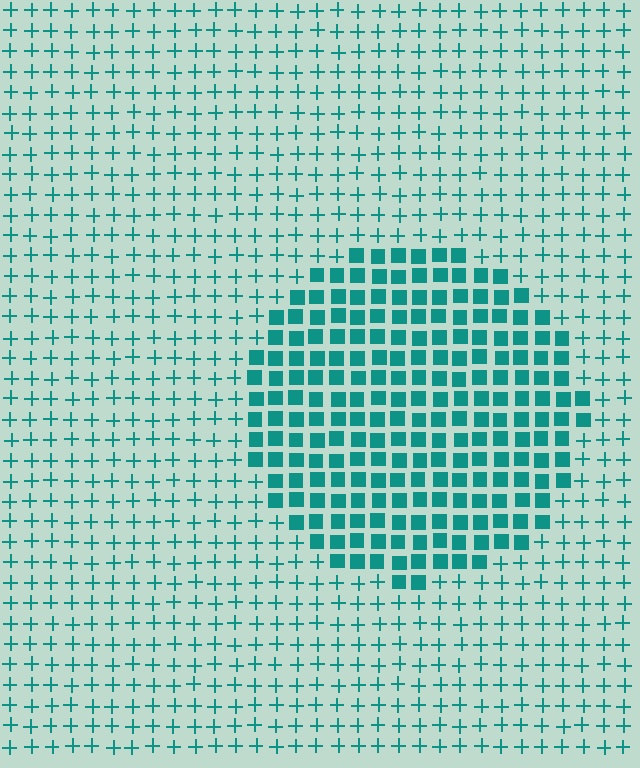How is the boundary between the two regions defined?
The boundary is defined by a change in element shape: squares inside vs. plus signs outside. All elements share the same color and spacing.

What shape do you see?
I see a circle.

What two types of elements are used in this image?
The image uses squares inside the circle region and plus signs outside it.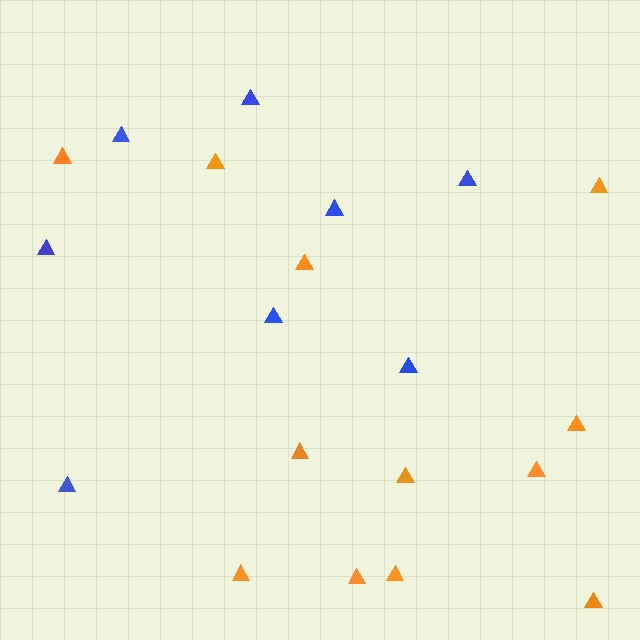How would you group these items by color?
There are 2 groups: one group of blue triangles (8) and one group of orange triangles (12).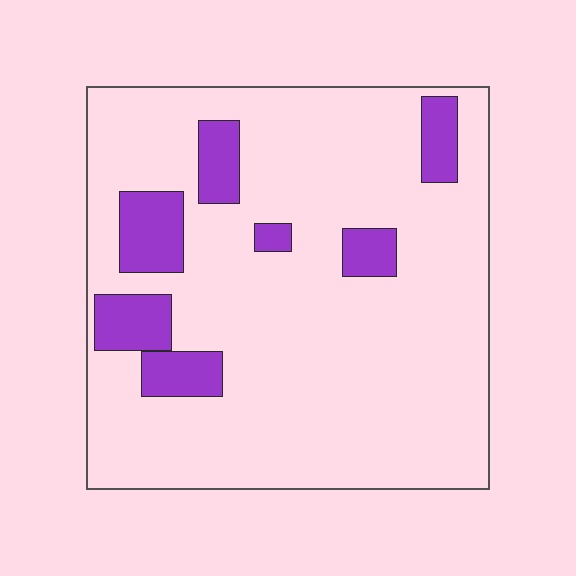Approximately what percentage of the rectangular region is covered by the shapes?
Approximately 15%.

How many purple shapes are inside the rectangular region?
7.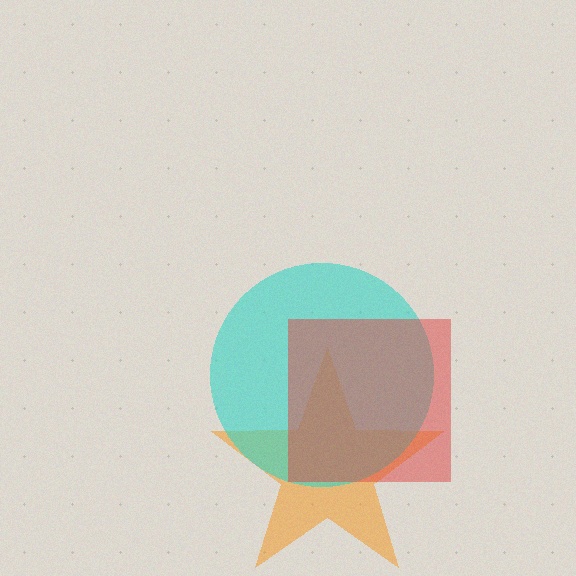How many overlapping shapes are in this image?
There are 3 overlapping shapes in the image.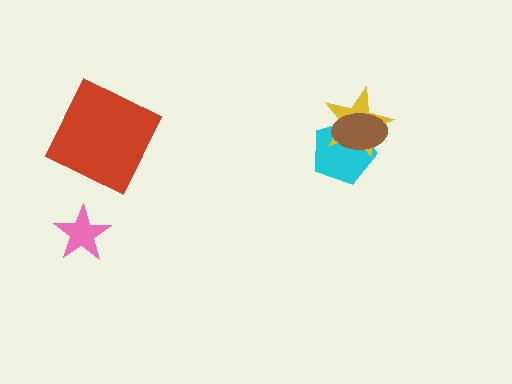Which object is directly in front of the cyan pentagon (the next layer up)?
The yellow star is directly in front of the cyan pentagon.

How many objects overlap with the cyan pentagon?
2 objects overlap with the cyan pentagon.